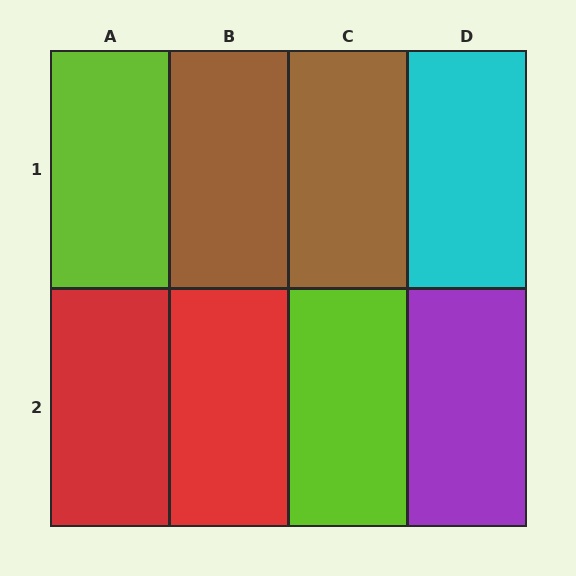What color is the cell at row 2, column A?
Red.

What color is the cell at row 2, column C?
Lime.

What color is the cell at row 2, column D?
Purple.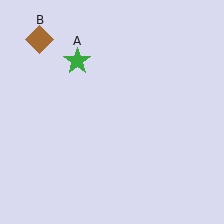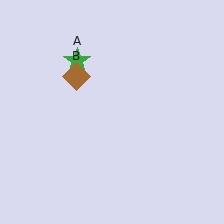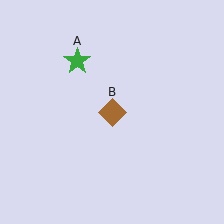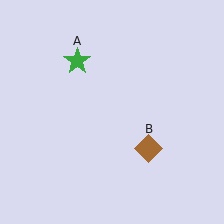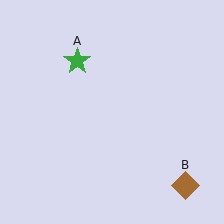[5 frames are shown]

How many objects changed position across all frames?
1 object changed position: brown diamond (object B).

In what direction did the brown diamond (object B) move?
The brown diamond (object B) moved down and to the right.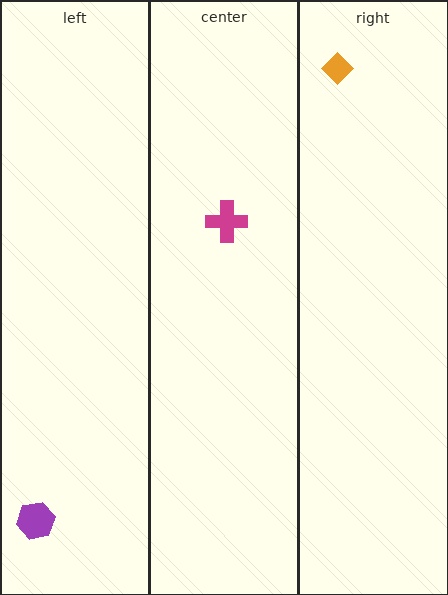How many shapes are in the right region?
1.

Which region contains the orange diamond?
The right region.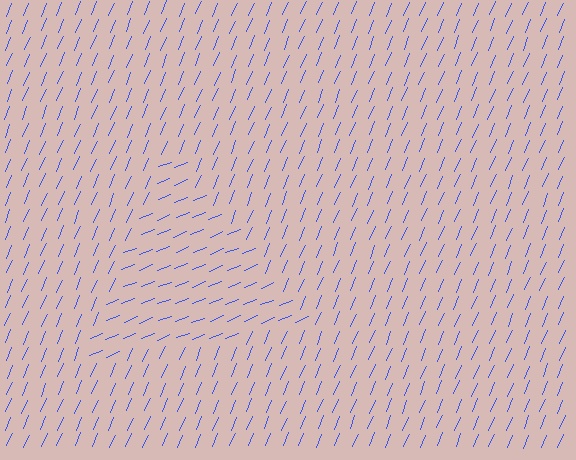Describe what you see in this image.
The image is filled with small blue line segments. A triangle region in the image has lines oriented differently from the surrounding lines, creating a visible texture boundary.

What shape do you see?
I see a triangle.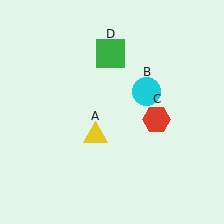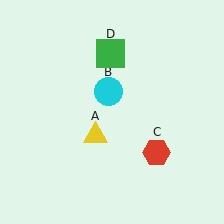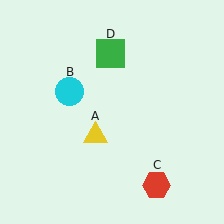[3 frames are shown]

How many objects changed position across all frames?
2 objects changed position: cyan circle (object B), red hexagon (object C).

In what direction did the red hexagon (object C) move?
The red hexagon (object C) moved down.